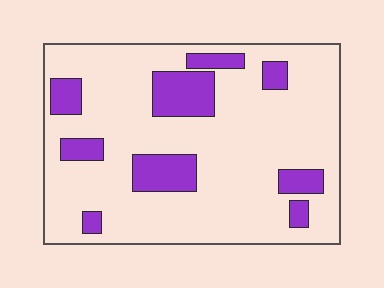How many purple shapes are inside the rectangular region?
9.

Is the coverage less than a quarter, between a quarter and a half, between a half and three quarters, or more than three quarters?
Less than a quarter.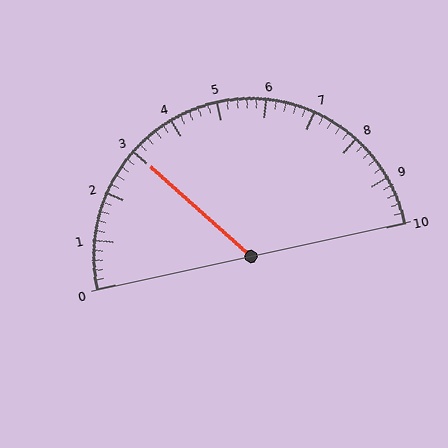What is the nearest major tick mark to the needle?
The nearest major tick mark is 3.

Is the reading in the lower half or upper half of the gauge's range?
The reading is in the lower half of the range (0 to 10).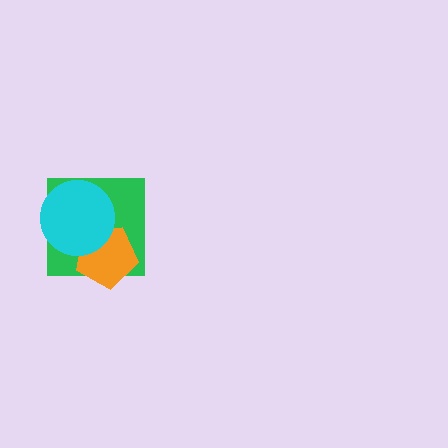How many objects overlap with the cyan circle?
2 objects overlap with the cyan circle.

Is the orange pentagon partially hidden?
Yes, it is partially covered by another shape.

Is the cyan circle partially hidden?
No, no other shape covers it.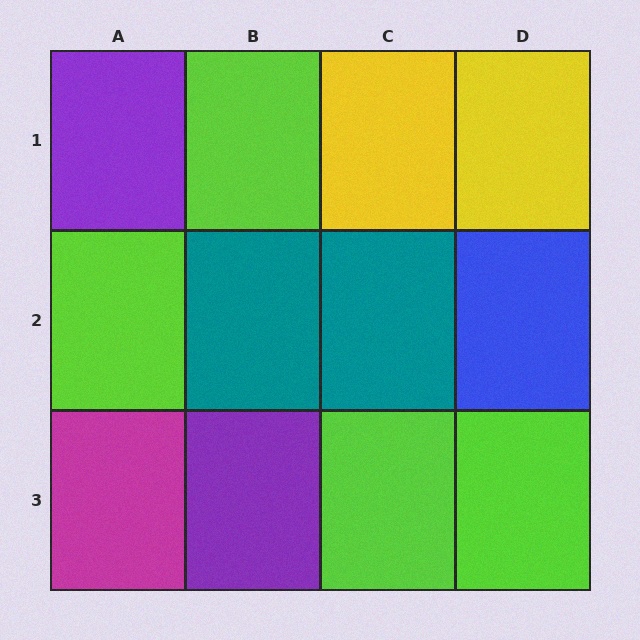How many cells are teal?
2 cells are teal.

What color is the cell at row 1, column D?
Yellow.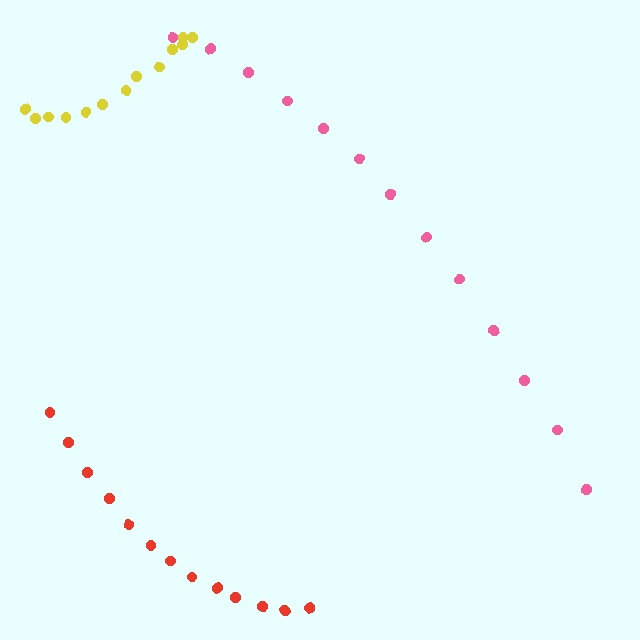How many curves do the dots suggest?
There are 3 distinct paths.